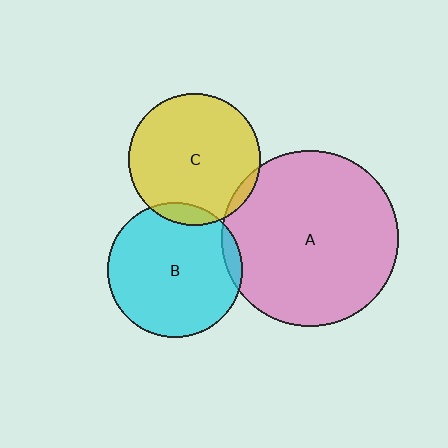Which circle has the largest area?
Circle A (pink).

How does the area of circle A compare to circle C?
Approximately 1.8 times.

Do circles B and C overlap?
Yes.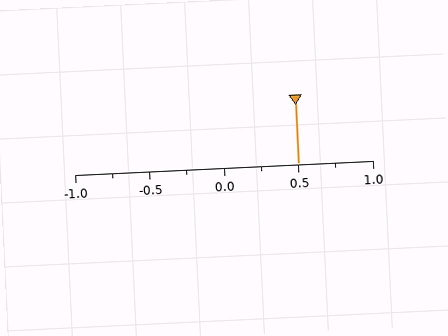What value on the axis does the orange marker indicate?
The marker indicates approximately 0.5.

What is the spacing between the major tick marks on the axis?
The major ticks are spaced 0.5 apart.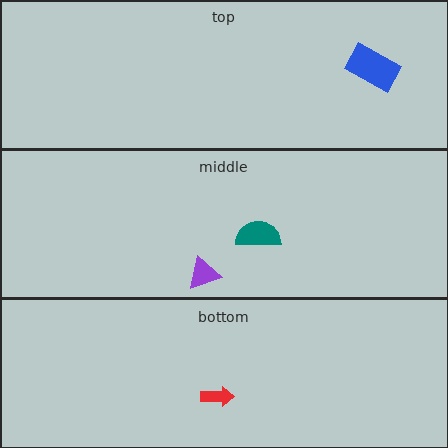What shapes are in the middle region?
The teal semicircle, the purple triangle.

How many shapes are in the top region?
1.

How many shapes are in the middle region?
2.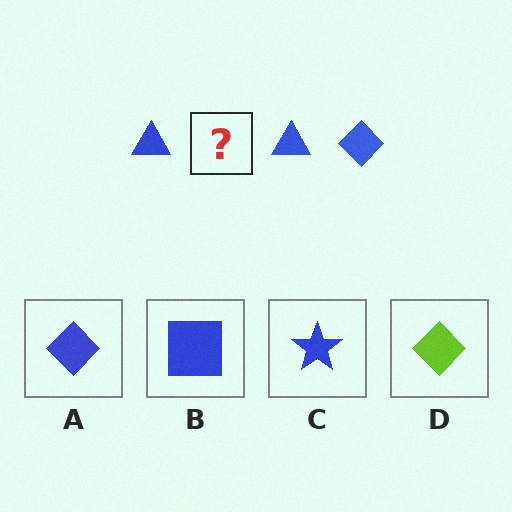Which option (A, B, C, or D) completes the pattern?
A.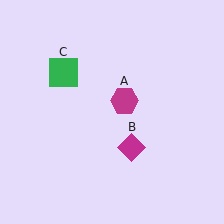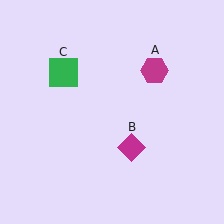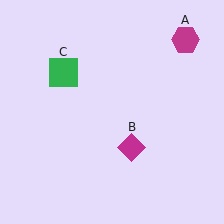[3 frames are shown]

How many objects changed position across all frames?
1 object changed position: magenta hexagon (object A).